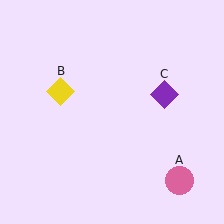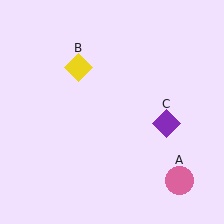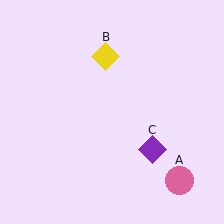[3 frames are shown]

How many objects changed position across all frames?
2 objects changed position: yellow diamond (object B), purple diamond (object C).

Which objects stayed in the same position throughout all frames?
Pink circle (object A) remained stationary.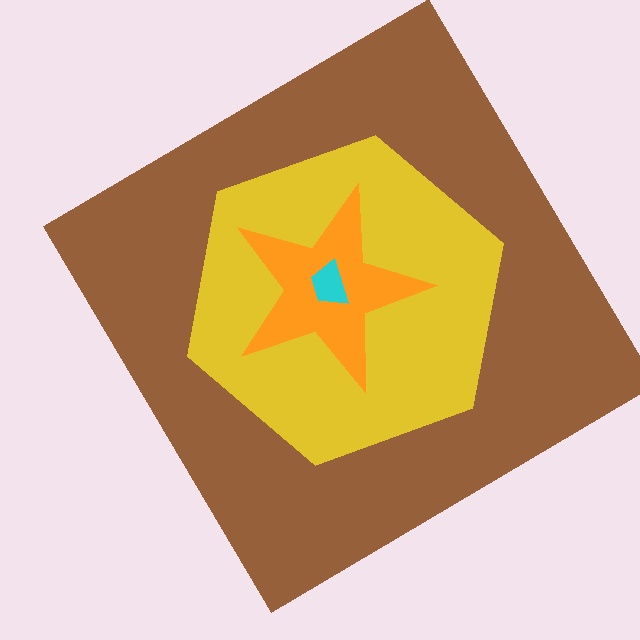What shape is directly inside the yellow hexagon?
The orange star.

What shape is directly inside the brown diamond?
The yellow hexagon.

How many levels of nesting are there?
4.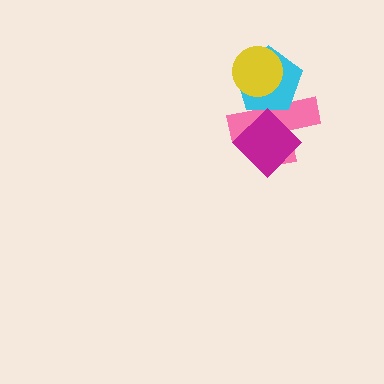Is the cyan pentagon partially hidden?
Yes, it is partially covered by another shape.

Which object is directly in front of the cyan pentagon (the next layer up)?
The yellow circle is directly in front of the cyan pentagon.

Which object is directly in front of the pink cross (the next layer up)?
The cyan pentagon is directly in front of the pink cross.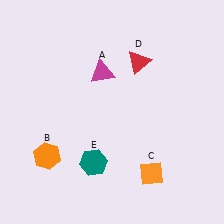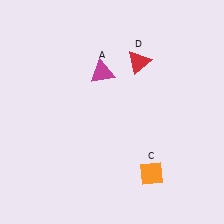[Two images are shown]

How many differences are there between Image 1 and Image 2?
There are 2 differences between the two images.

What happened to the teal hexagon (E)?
The teal hexagon (E) was removed in Image 2. It was in the bottom-left area of Image 1.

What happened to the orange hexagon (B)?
The orange hexagon (B) was removed in Image 2. It was in the bottom-left area of Image 1.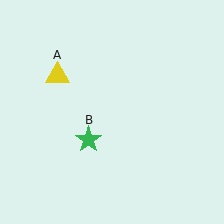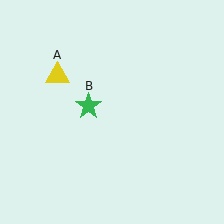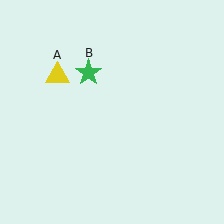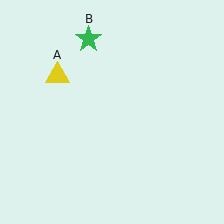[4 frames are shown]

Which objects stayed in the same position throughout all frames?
Yellow triangle (object A) remained stationary.